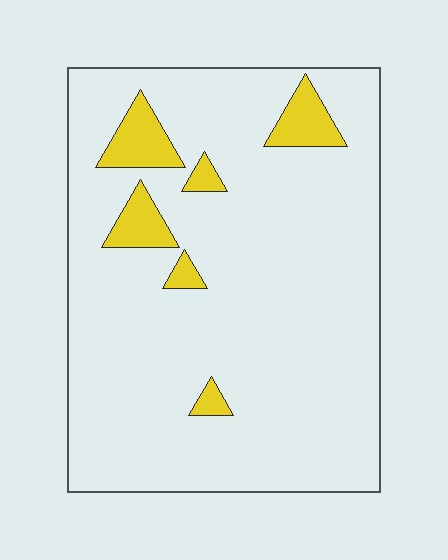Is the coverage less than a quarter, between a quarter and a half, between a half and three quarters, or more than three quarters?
Less than a quarter.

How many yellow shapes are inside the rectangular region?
6.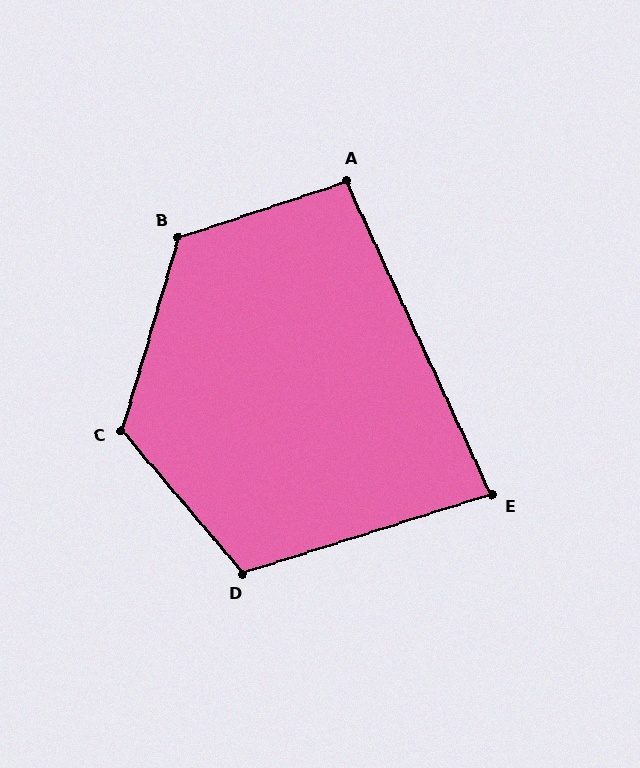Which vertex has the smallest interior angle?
E, at approximately 83 degrees.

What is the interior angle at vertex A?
Approximately 96 degrees (obtuse).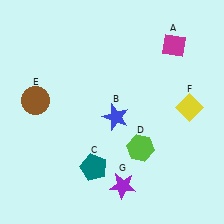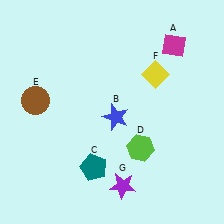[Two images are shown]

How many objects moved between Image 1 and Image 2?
1 object moved between the two images.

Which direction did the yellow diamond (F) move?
The yellow diamond (F) moved left.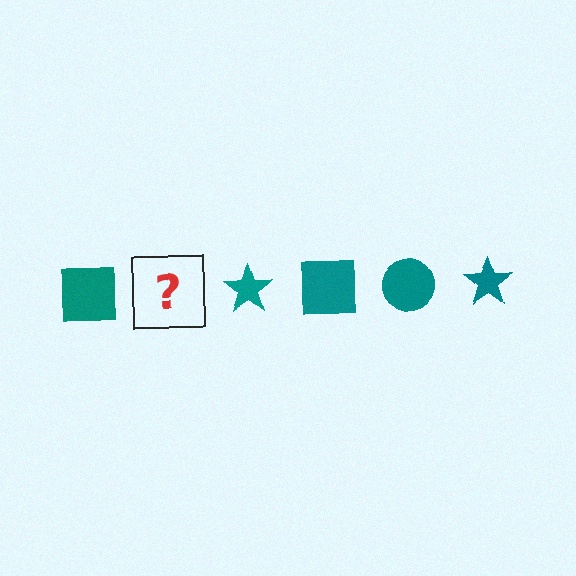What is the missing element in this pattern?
The missing element is a teal circle.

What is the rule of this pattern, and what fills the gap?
The rule is that the pattern cycles through square, circle, star shapes in teal. The gap should be filled with a teal circle.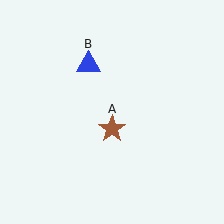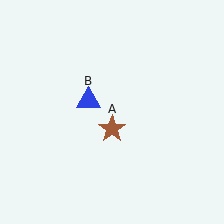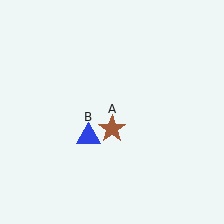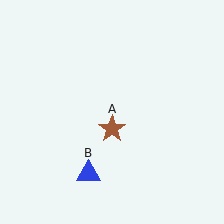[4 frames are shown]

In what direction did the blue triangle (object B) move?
The blue triangle (object B) moved down.